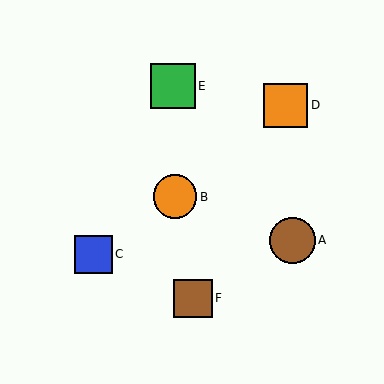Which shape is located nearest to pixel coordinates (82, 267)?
The blue square (labeled C) at (93, 254) is nearest to that location.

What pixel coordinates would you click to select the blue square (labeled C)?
Click at (93, 254) to select the blue square C.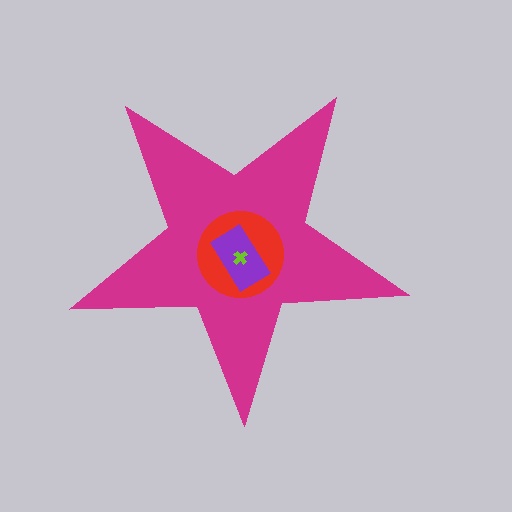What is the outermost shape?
The magenta star.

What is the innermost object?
The lime cross.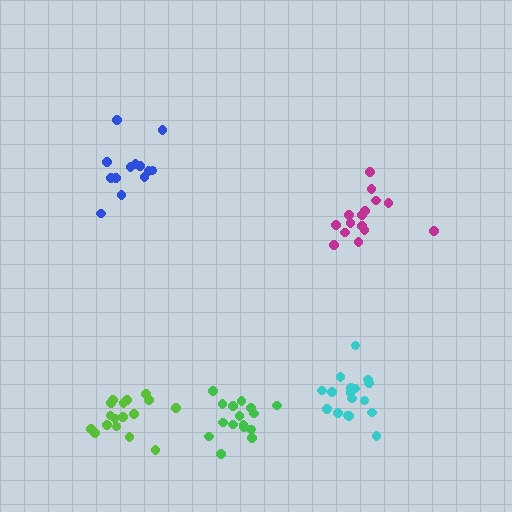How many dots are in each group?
Group 1: 16 dots, Group 2: 17 dots, Group 3: 17 dots, Group 4: 19 dots, Group 5: 13 dots (82 total).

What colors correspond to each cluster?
The clusters are colored: magenta, lime, green, cyan, blue.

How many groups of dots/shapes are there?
There are 5 groups.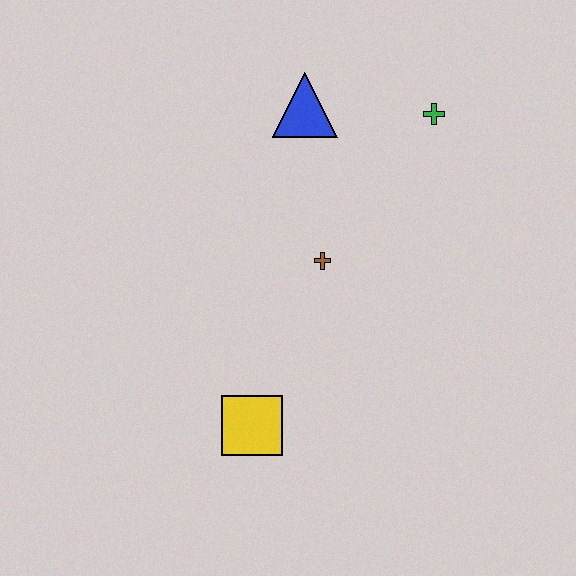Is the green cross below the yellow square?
No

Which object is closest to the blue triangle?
The green cross is closest to the blue triangle.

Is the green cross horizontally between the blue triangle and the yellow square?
No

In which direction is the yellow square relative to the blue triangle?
The yellow square is below the blue triangle.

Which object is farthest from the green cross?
The yellow square is farthest from the green cross.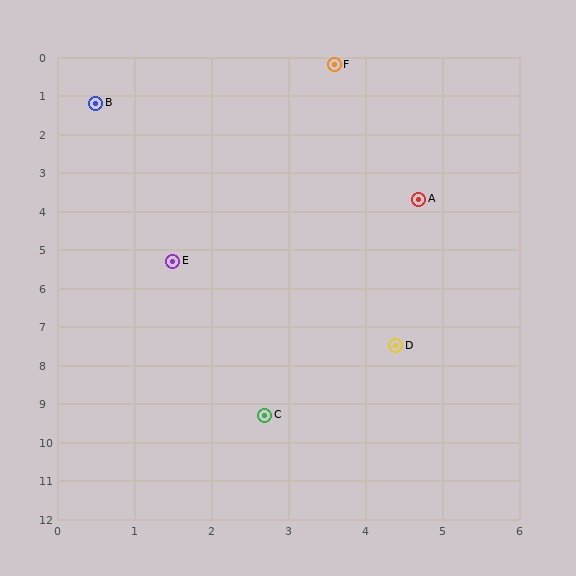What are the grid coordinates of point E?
Point E is at approximately (1.5, 5.3).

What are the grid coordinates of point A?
Point A is at approximately (4.7, 3.7).